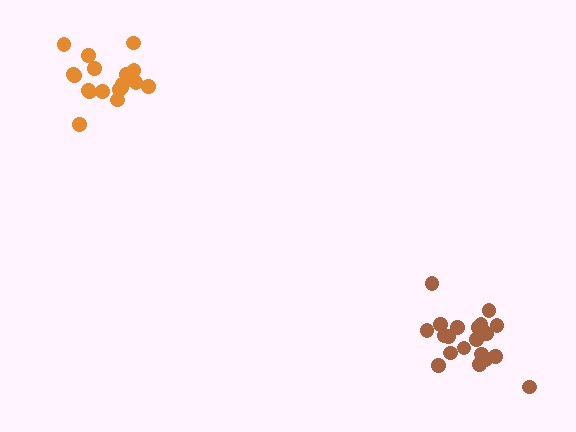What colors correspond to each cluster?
The clusters are colored: brown, orange.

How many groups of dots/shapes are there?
There are 2 groups.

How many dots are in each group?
Group 1: 20 dots, Group 2: 18 dots (38 total).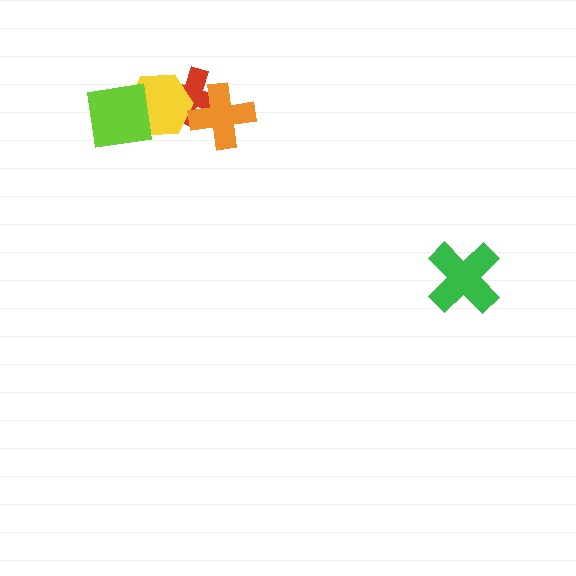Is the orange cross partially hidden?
No, no other shape covers it.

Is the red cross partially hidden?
Yes, it is partially covered by another shape.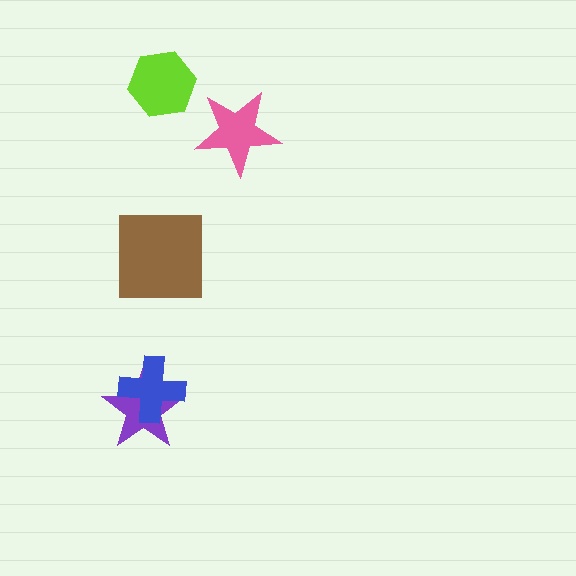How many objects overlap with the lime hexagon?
0 objects overlap with the lime hexagon.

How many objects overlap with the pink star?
0 objects overlap with the pink star.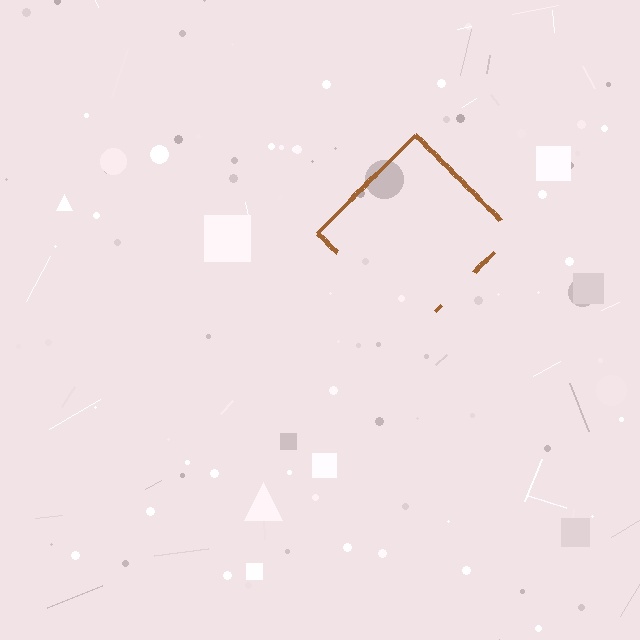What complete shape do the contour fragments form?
The contour fragments form a diamond.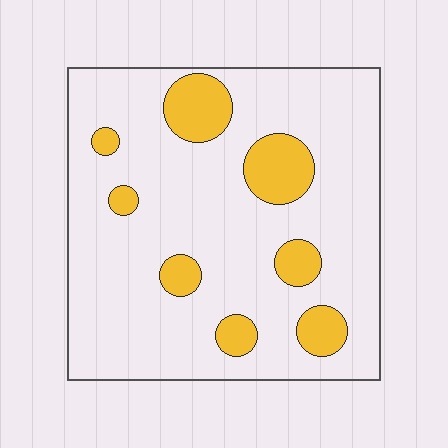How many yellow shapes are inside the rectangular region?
8.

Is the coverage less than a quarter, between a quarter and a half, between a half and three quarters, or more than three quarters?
Less than a quarter.